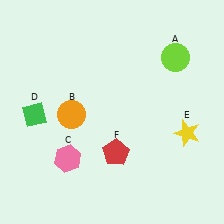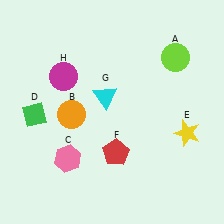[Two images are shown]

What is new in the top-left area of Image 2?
A magenta circle (H) was added in the top-left area of Image 2.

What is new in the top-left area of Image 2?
A cyan triangle (G) was added in the top-left area of Image 2.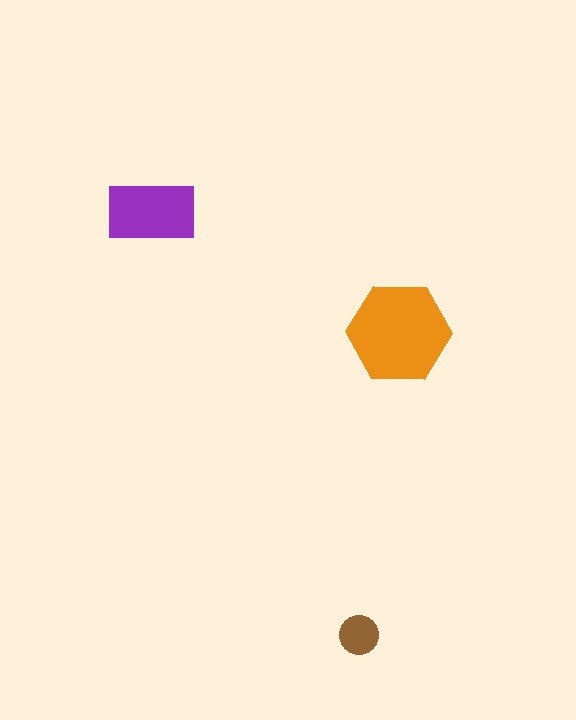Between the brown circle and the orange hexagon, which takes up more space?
The orange hexagon.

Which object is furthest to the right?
The orange hexagon is rightmost.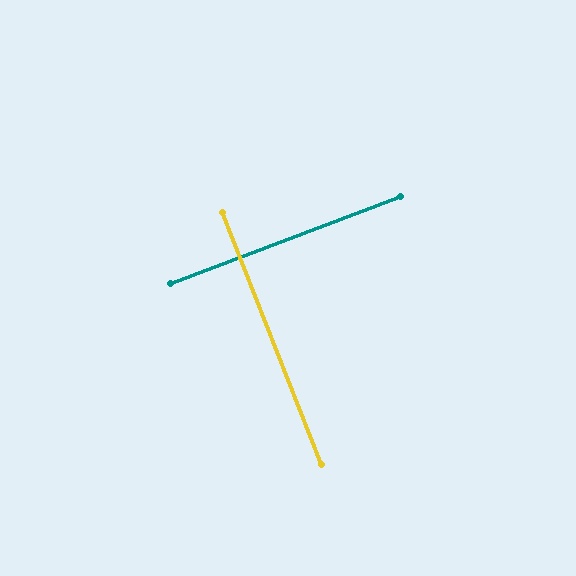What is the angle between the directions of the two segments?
Approximately 89 degrees.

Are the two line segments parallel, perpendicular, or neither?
Perpendicular — they meet at approximately 89°.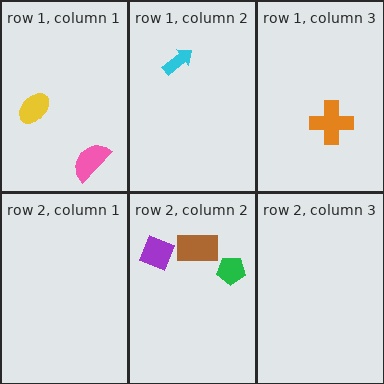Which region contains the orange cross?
The row 1, column 3 region.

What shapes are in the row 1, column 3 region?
The orange cross.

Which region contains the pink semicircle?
The row 1, column 1 region.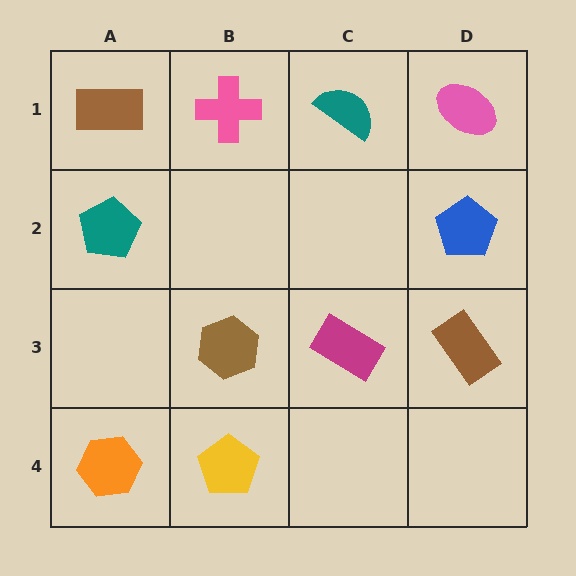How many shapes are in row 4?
2 shapes.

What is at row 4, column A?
An orange hexagon.